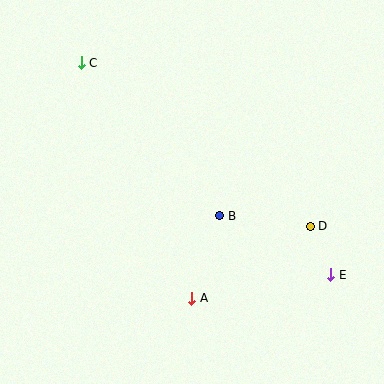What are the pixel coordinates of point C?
Point C is at (81, 63).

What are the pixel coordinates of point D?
Point D is at (310, 226).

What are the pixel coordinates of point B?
Point B is at (220, 216).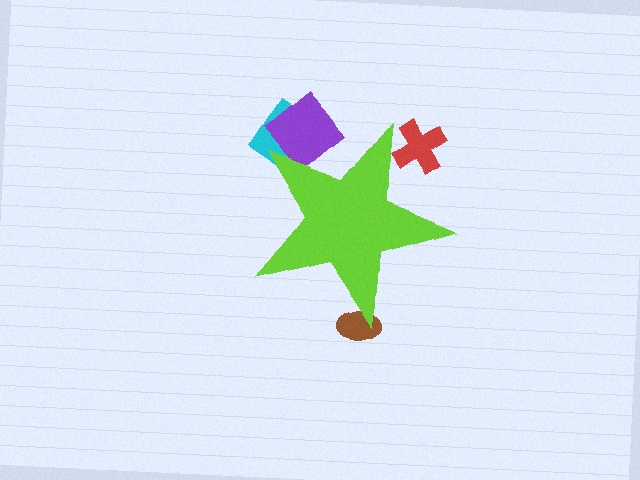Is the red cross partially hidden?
Yes, the red cross is partially hidden behind the lime star.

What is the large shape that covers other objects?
A lime star.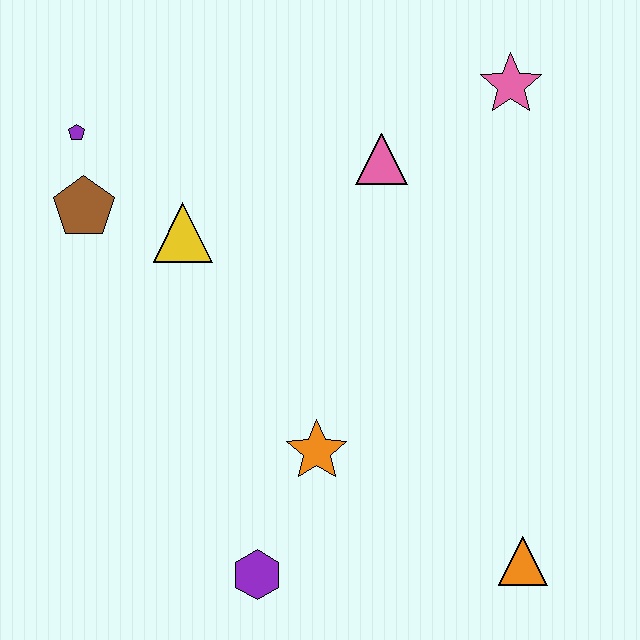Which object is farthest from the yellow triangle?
The orange triangle is farthest from the yellow triangle.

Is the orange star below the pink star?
Yes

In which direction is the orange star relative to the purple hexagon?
The orange star is above the purple hexagon.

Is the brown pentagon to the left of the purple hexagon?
Yes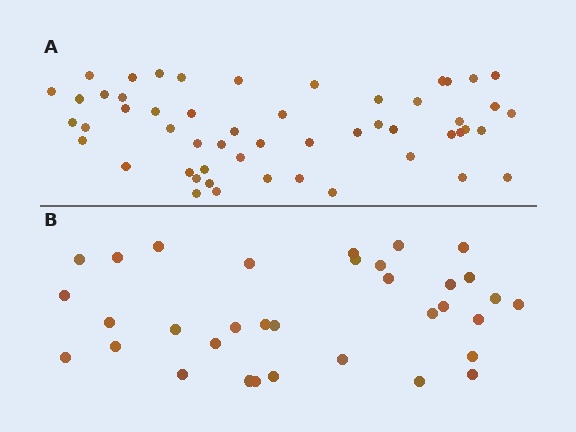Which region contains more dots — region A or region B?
Region A (the top region) has more dots.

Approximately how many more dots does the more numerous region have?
Region A has approximately 20 more dots than region B.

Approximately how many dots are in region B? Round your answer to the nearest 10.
About 30 dots. (The exact count is 34, which rounds to 30.)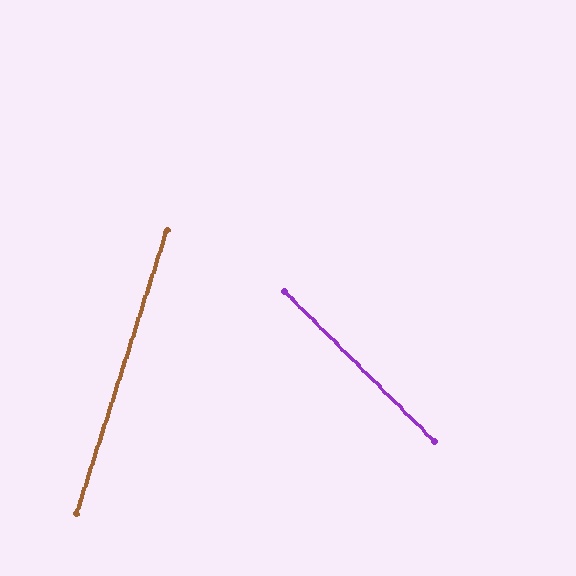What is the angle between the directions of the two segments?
Approximately 63 degrees.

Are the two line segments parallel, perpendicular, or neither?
Neither parallel nor perpendicular — they differ by about 63°.